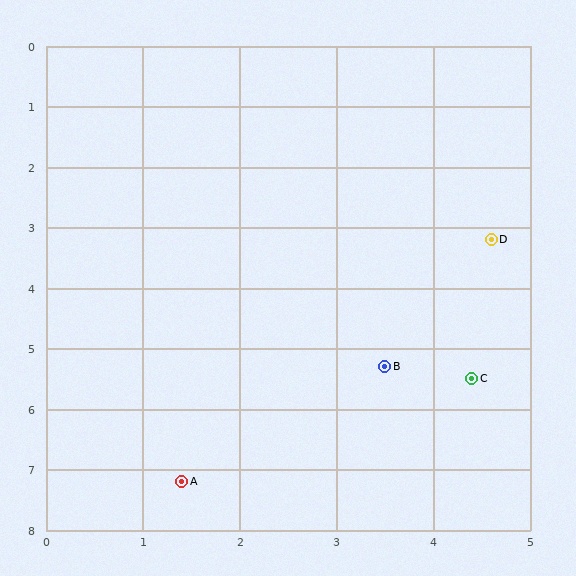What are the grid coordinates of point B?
Point B is at approximately (3.5, 5.3).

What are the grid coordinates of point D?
Point D is at approximately (4.6, 3.2).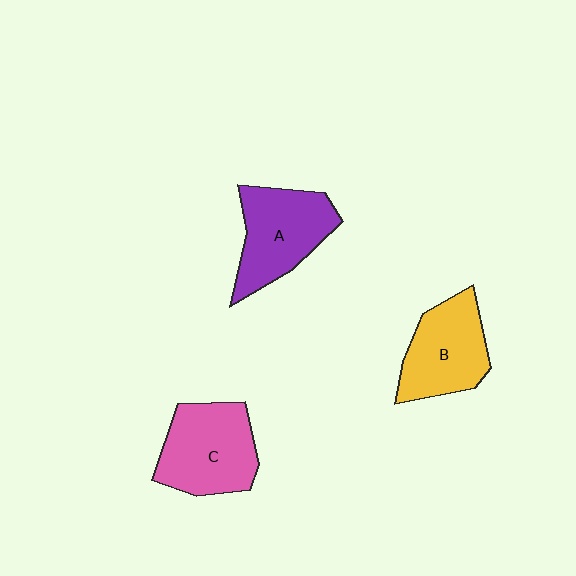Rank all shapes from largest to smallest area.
From largest to smallest: C (pink), A (purple), B (yellow).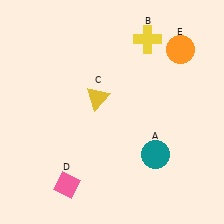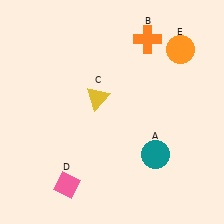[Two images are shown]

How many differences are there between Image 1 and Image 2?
There is 1 difference between the two images.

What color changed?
The cross (B) changed from yellow in Image 1 to orange in Image 2.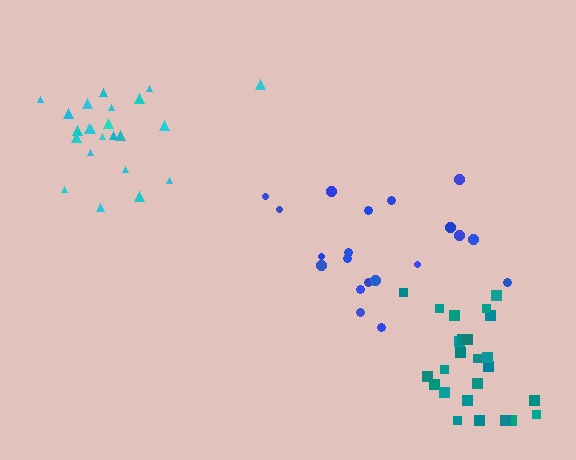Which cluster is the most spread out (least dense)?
Blue.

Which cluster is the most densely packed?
Teal.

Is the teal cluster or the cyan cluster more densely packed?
Teal.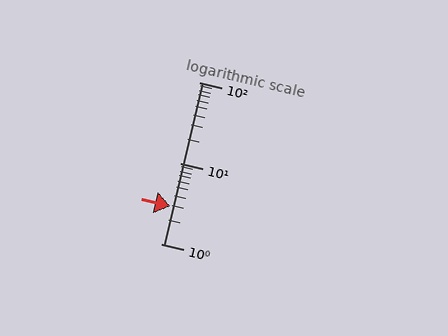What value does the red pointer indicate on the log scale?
The pointer indicates approximately 2.9.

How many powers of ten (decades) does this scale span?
The scale spans 2 decades, from 1 to 100.